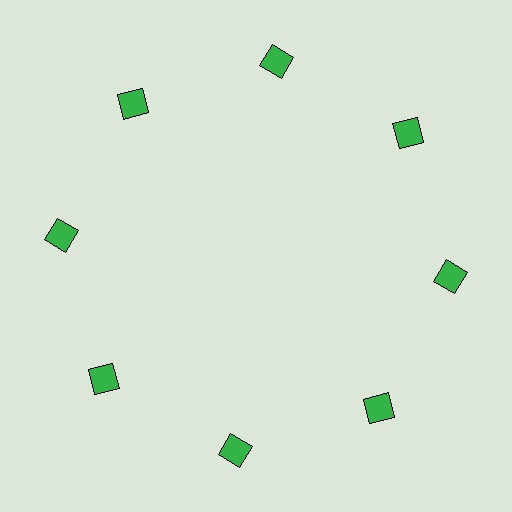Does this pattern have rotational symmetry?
Yes, this pattern has 8-fold rotational symmetry. It looks the same after rotating 45 degrees around the center.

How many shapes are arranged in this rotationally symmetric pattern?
There are 8 shapes, arranged in 8 groups of 1.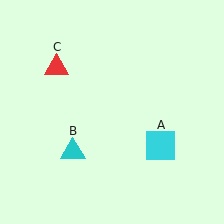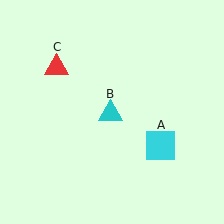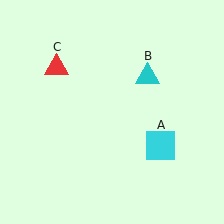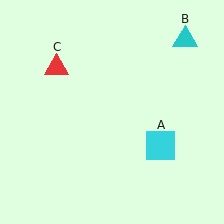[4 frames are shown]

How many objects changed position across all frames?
1 object changed position: cyan triangle (object B).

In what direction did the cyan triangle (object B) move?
The cyan triangle (object B) moved up and to the right.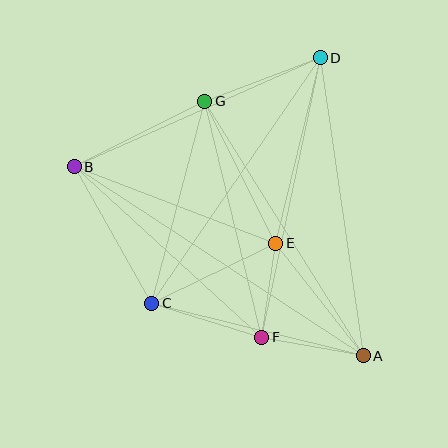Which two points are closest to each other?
Points E and F are closest to each other.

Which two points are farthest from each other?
Points A and B are farthest from each other.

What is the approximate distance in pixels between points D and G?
The distance between D and G is approximately 123 pixels.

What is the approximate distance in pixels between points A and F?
The distance between A and F is approximately 103 pixels.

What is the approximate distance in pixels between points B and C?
The distance between B and C is approximately 157 pixels.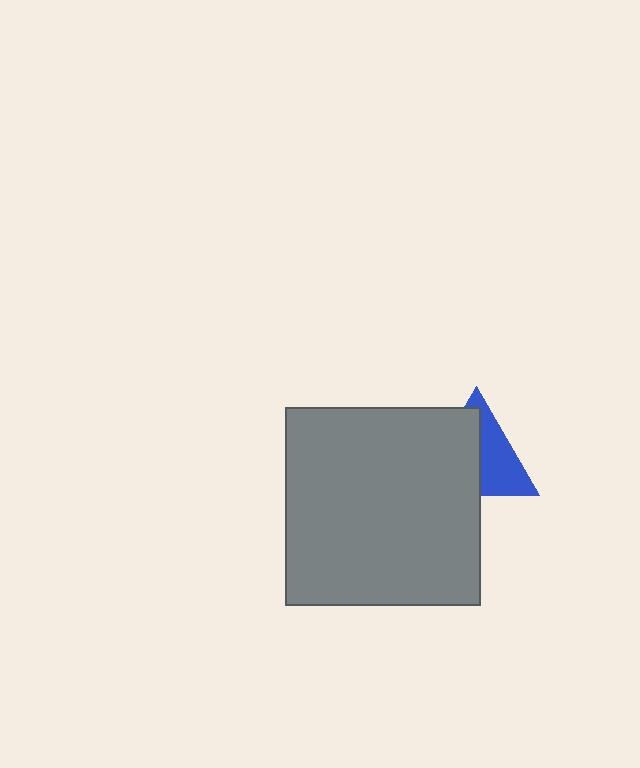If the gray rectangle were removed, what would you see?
You would see the complete blue triangle.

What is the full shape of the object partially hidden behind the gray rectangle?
The partially hidden object is a blue triangle.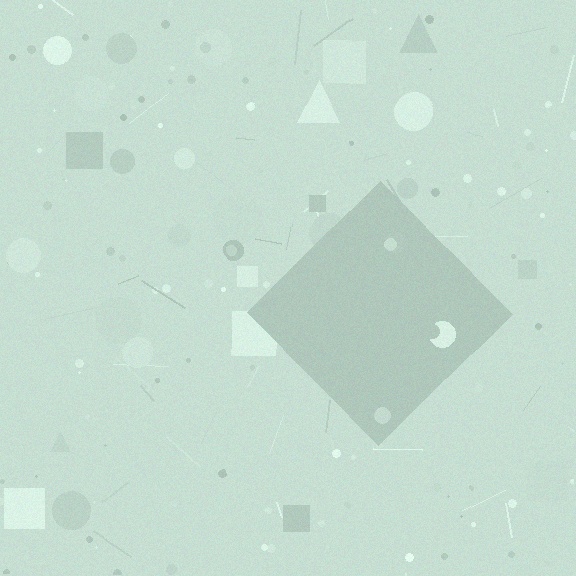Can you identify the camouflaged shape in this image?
The camouflaged shape is a diamond.